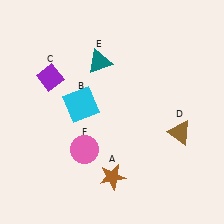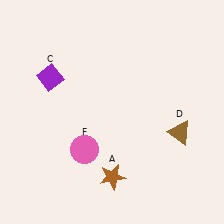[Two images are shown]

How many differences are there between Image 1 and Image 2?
There are 2 differences between the two images.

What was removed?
The teal triangle (E), the cyan square (B) were removed in Image 2.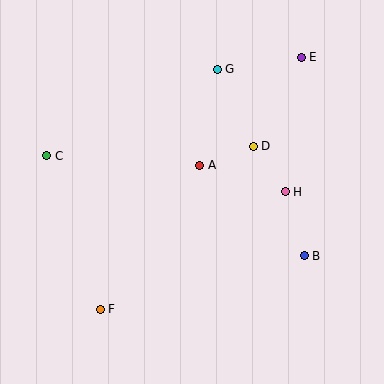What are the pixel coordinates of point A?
Point A is at (200, 165).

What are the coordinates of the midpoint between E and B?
The midpoint between E and B is at (303, 157).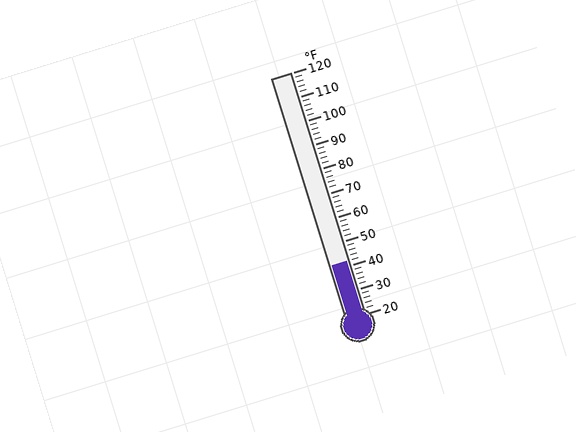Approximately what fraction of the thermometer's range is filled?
The thermometer is filled to approximately 20% of its range.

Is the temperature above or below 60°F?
The temperature is below 60°F.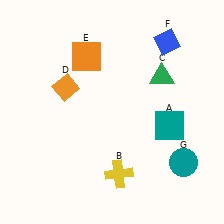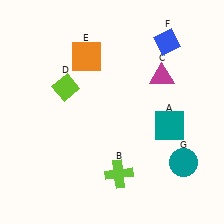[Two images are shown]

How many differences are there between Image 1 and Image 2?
There are 3 differences between the two images.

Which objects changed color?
B changed from yellow to lime. C changed from green to magenta. D changed from orange to lime.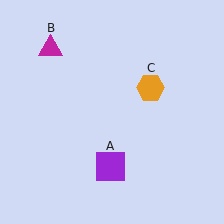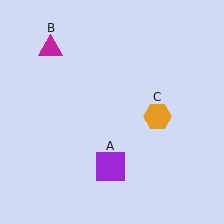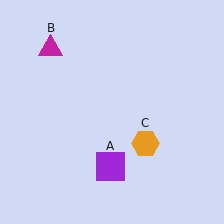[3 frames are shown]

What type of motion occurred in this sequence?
The orange hexagon (object C) rotated clockwise around the center of the scene.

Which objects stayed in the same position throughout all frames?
Purple square (object A) and magenta triangle (object B) remained stationary.